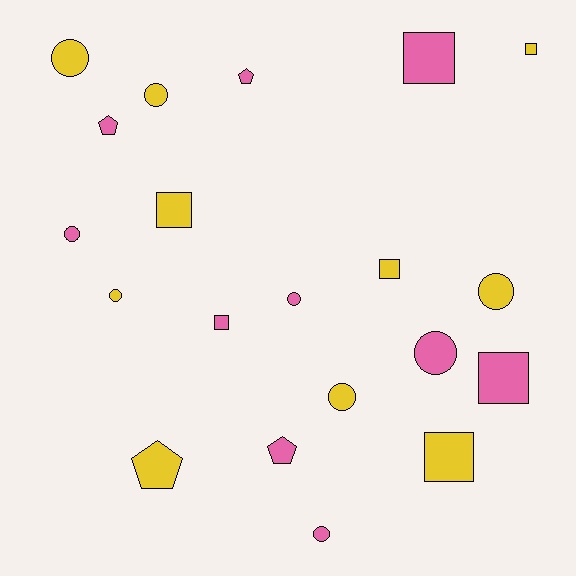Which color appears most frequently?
Pink, with 10 objects.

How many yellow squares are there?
There are 4 yellow squares.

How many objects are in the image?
There are 20 objects.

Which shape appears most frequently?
Circle, with 9 objects.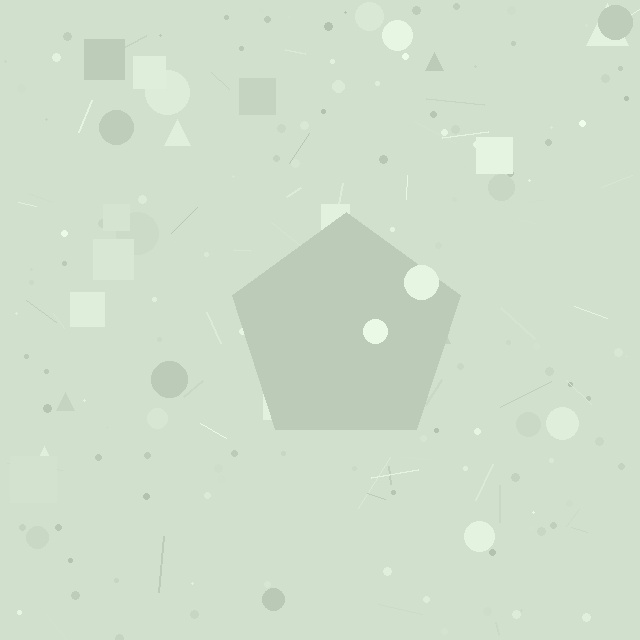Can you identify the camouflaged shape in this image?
The camouflaged shape is a pentagon.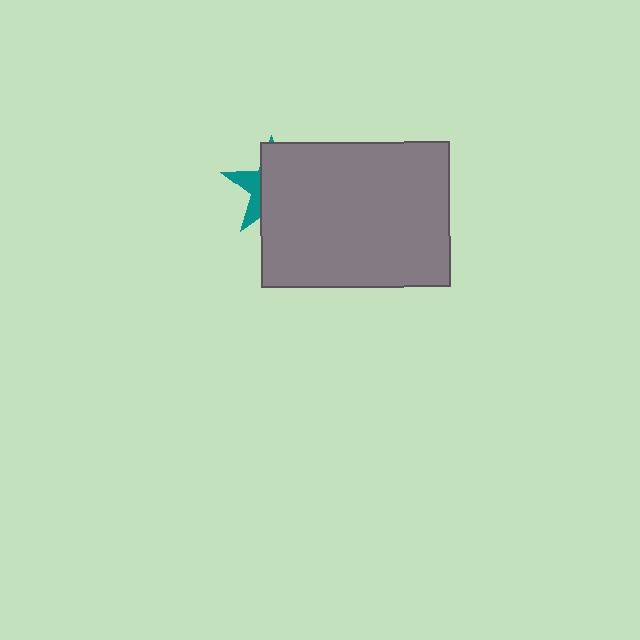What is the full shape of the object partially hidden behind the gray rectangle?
The partially hidden object is a teal star.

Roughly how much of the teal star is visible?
A small part of it is visible (roughly 30%).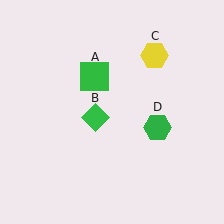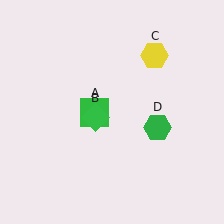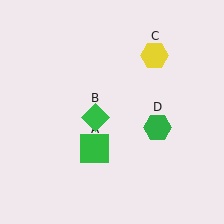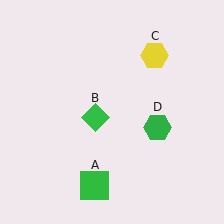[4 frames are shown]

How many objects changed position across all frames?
1 object changed position: green square (object A).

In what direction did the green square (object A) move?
The green square (object A) moved down.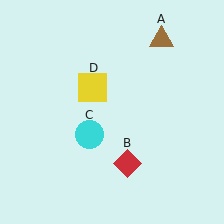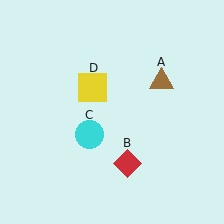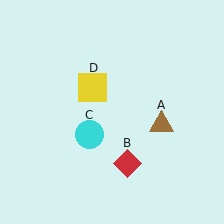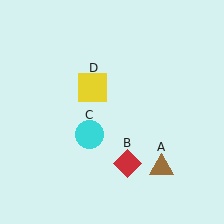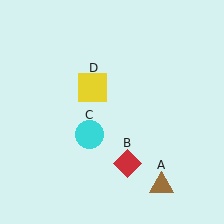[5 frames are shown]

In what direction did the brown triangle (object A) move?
The brown triangle (object A) moved down.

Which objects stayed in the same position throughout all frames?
Red diamond (object B) and cyan circle (object C) and yellow square (object D) remained stationary.